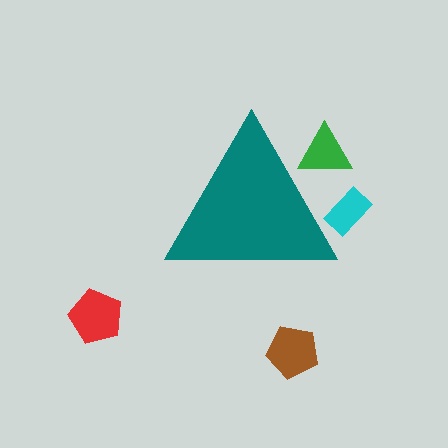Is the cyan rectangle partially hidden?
Yes, the cyan rectangle is partially hidden behind the teal triangle.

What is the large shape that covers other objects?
A teal triangle.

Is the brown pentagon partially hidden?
No, the brown pentagon is fully visible.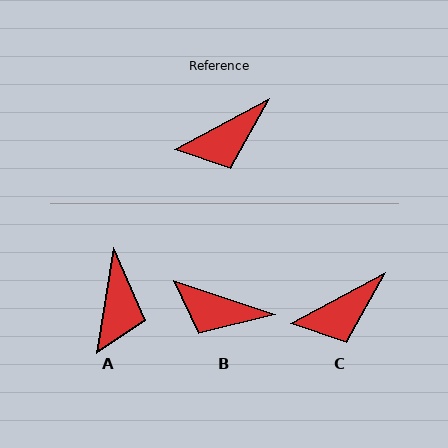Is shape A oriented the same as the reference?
No, it is off by about 53 degrees.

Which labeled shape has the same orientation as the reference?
C.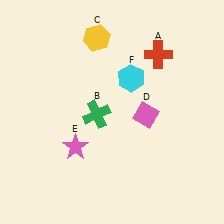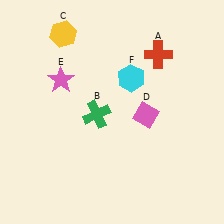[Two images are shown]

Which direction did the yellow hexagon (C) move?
The yellow hexagon (C) moved left.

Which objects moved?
The objects that moved are: the yellow hexagon (C), the pink star (E).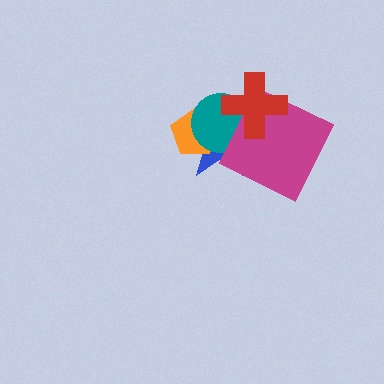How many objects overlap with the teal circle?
4 objects overlap with the teal circle.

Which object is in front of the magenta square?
The red cross is in front of the magenta square.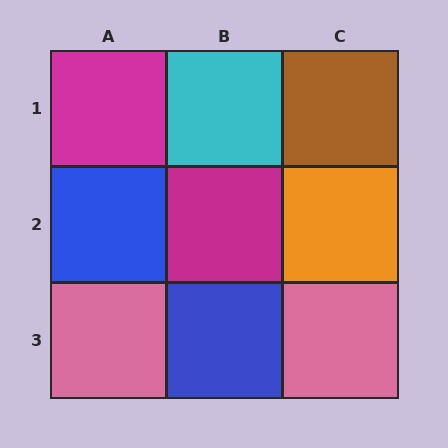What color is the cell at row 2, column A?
Blue.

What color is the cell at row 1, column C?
Brown.